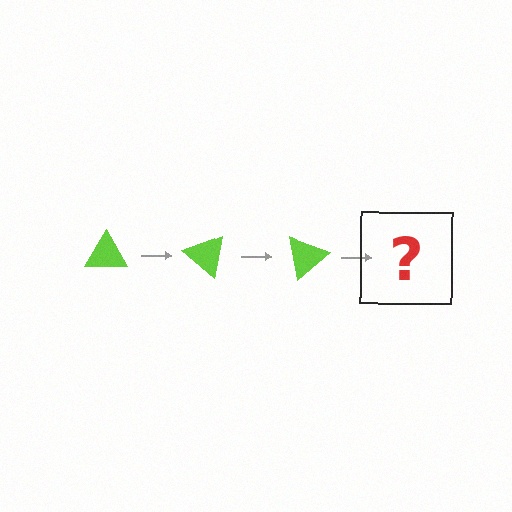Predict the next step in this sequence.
The next step is a lime triangle rotated 120 degrees.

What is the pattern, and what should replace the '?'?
The pattern is that the triangle rotates 40 degrees each step. The '?' should be a lime triangle rotated 120 degrees.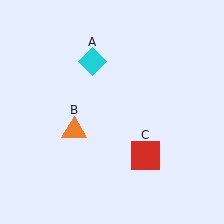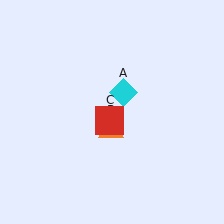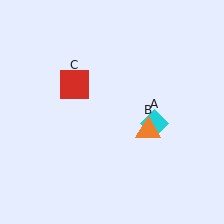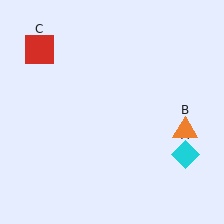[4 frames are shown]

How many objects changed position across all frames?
3 objects changed position: cyan diamond (object A), orange triangle (object B), red square (object C).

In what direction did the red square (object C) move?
The red square (object C) moved up and to the left.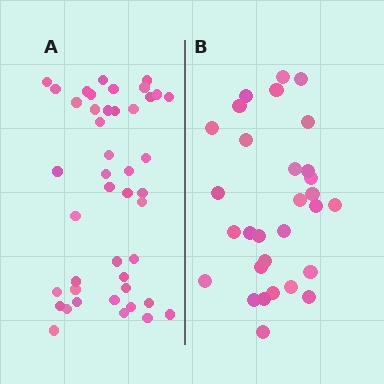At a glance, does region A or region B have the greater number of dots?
Region A (the left region) has more dots.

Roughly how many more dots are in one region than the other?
Region A has approximately 15 more dots than region B.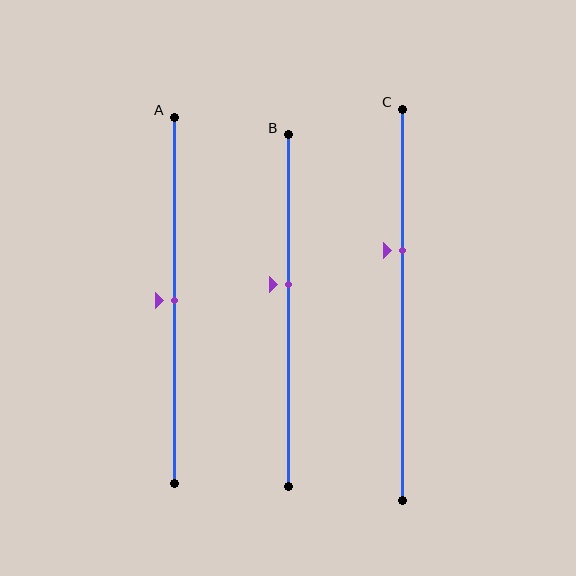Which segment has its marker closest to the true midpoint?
Segment A has its marker closest to the true midpoint.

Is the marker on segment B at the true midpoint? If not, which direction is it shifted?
No, the marker on segment B is shifted upward by about 7% of the segment length.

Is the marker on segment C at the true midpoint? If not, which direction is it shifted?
No, the marker on segment C is shifted upward by about 14% of the segment length.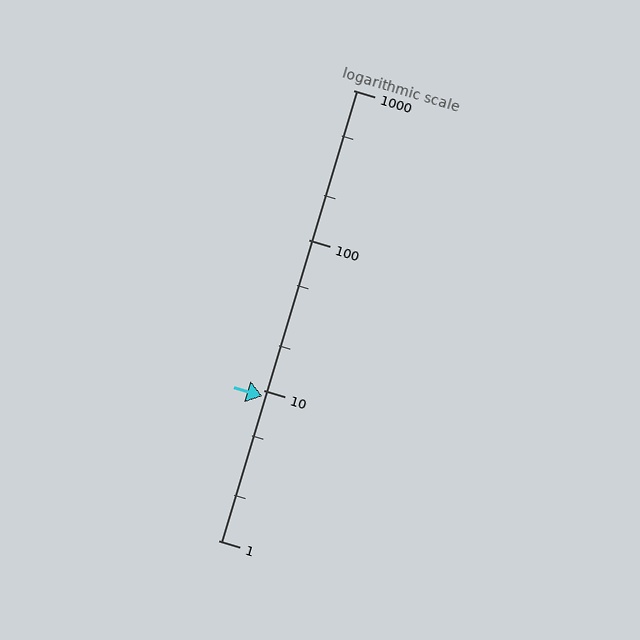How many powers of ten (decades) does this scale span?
The scale spans 3 decades, from 1 to 1000.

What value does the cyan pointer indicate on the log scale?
The pointer indicates approximately 9.1.